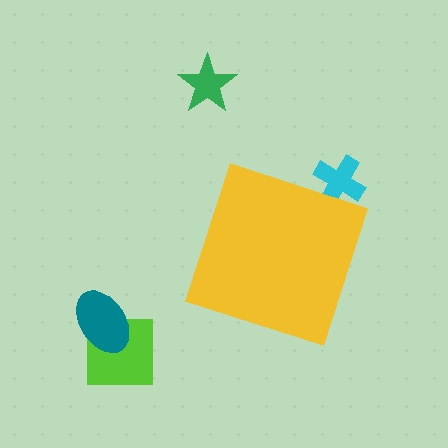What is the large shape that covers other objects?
A yellow diamond.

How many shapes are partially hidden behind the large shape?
1 shape is partially hidden.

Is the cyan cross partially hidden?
Yes, the cyan cross is partially hidden behind the yellow diamond.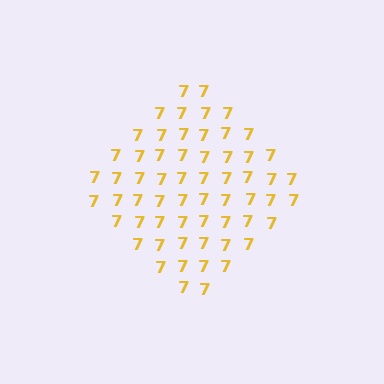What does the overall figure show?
The overall figure shows a diamond.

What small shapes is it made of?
It is made of small digit 7's.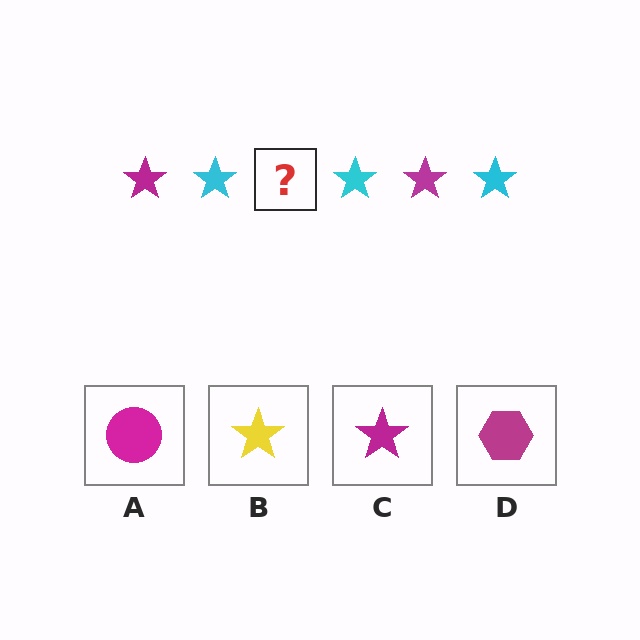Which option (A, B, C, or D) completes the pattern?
C.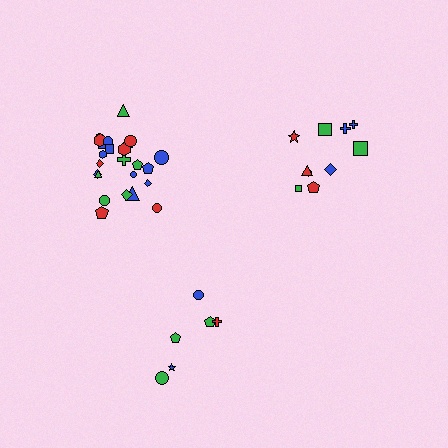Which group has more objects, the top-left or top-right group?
The top-left group.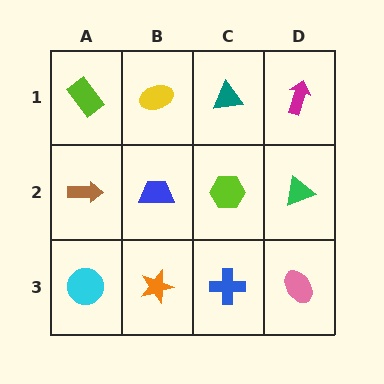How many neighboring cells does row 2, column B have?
4.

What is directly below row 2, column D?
A pink ellipse.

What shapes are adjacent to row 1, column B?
A blue trapezoid (row 2, column B), a lime rectangle (row 1, column A), a teal triangle (row 1, column C).